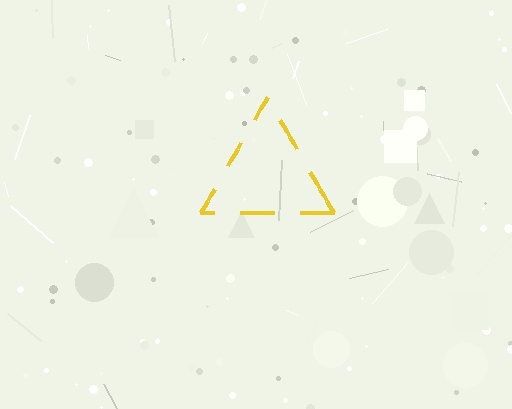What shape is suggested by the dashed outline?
The dashed outline suggests a triangle.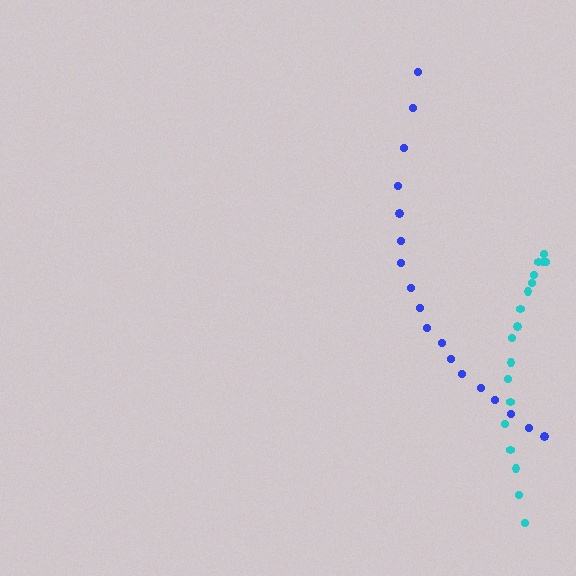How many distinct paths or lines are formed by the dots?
There are 2 distinct paths.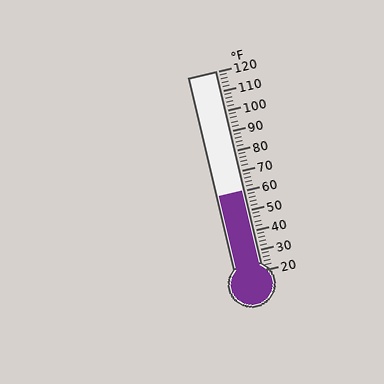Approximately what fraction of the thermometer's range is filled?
The thermometer is filled to approximately 40% of its range.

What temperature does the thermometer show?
The thermometer shows approximately 60°F.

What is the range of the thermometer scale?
The thermometer scale ranges from 20°F to 120°F.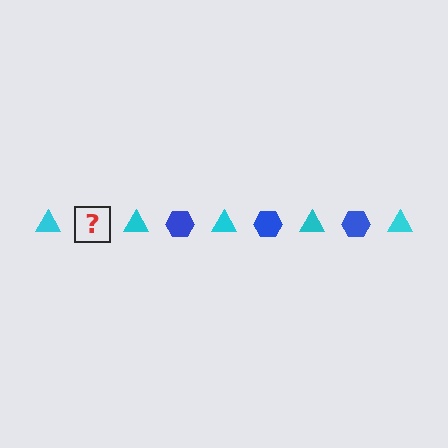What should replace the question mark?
The question mark should be replaced with a blue hexagon.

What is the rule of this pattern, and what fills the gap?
The rule is that the pattern alternates between cyan triangle and blue hexagon. The gap should be filled with a blue hexagon.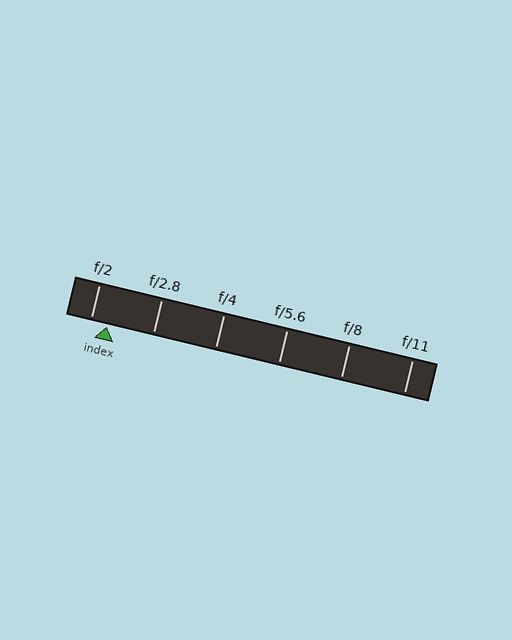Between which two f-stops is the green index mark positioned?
The index mark is between f/2 and f/2.8.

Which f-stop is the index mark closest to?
The index mark is closest to f/2.